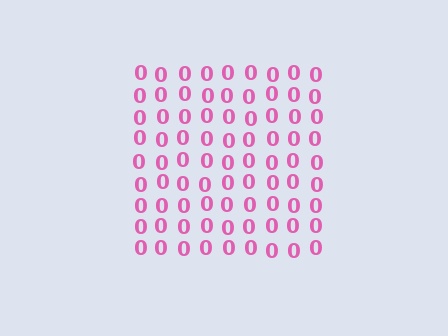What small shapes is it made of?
It is made of small digit 0's.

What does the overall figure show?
The overall figure shows a square.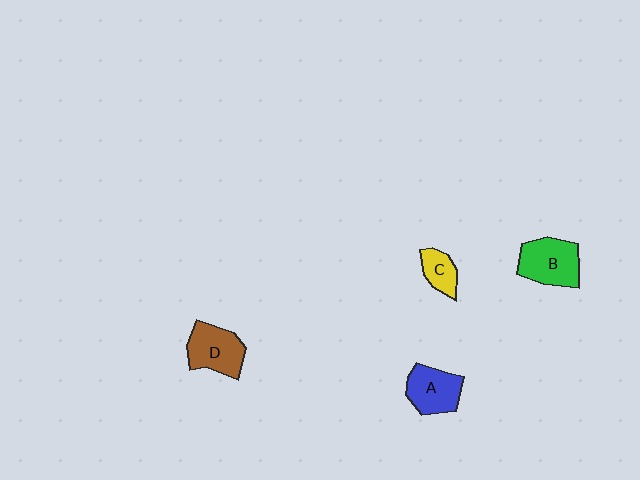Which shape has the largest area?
Shape B (green).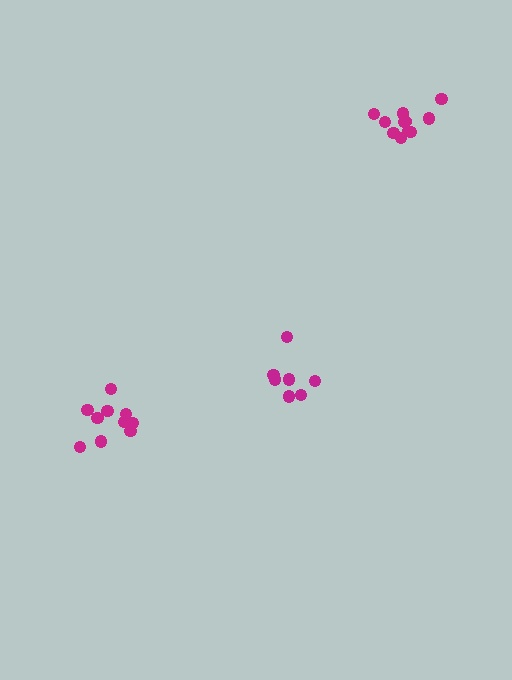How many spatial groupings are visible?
There are 3 spatial groupings.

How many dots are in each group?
Group 1: 11 dots, Group 2: 7 dots, Group 3: 10 dots (28 total).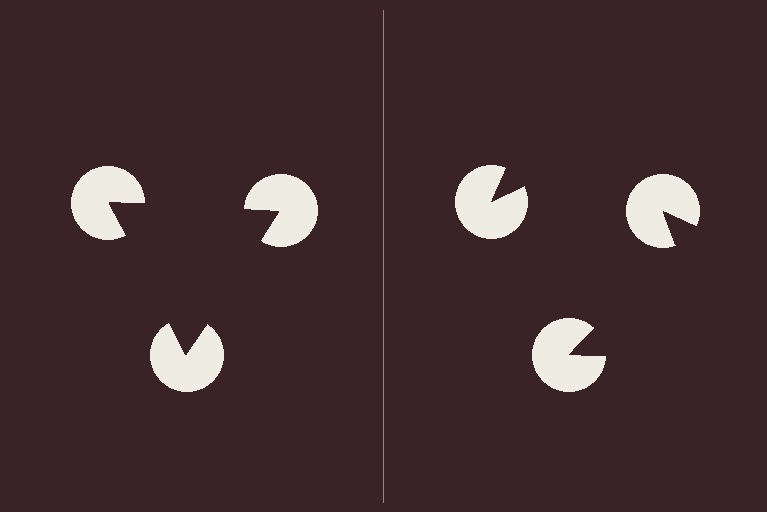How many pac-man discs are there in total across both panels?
6 — 3 on each side.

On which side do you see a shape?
An illusory triangle appears on the left side. On the right side the wedge cuts are rotated, so no coherent shape forms.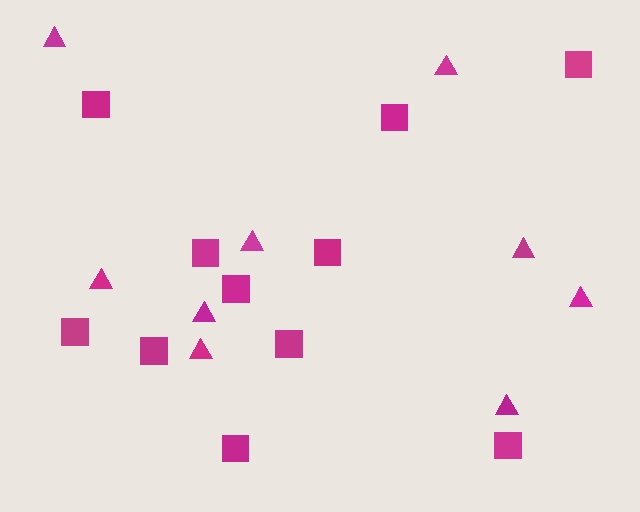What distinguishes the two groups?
There are 2 groups: one group of triangles (9) and one group of squares (11).